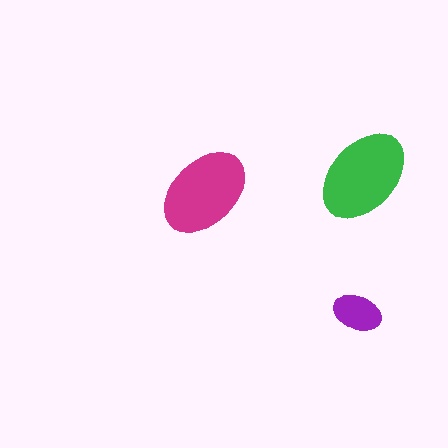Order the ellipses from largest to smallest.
the green one, the magenta one, the purple one.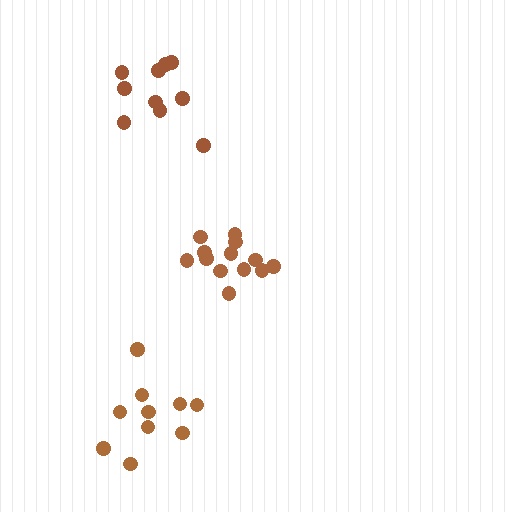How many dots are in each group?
Group 1: 13 dots, Group 2: 10 dots, Group 3: 10 dots (33 total).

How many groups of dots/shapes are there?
There are 3 groups.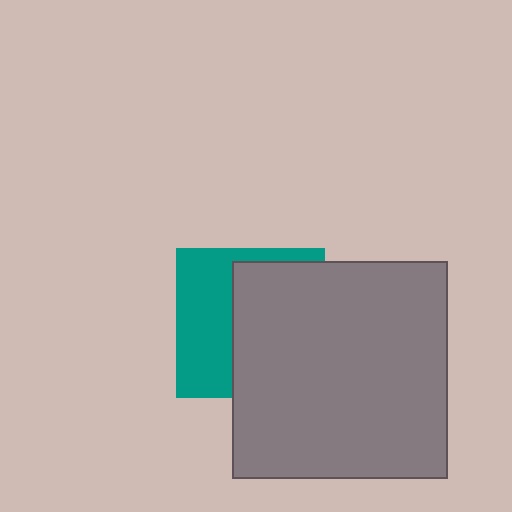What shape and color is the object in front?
The object in front is a gray rectangle.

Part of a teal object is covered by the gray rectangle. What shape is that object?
It is a square.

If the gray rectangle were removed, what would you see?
You would see the complete teal square.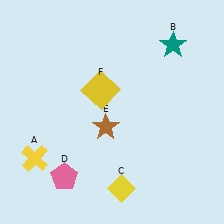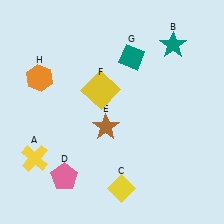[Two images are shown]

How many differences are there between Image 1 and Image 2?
There are 2 differences between the two images.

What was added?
A teal diamond (G), an orange hexagon (H) were added in Image 2.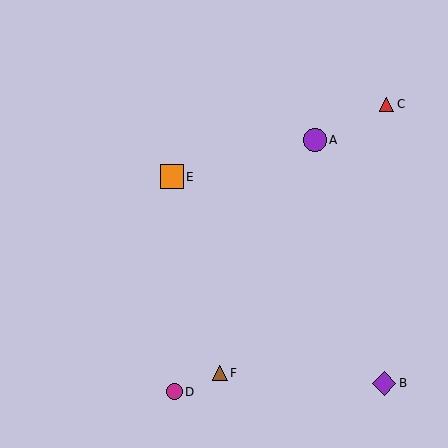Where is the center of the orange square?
The center of the orange square is at (172, 177).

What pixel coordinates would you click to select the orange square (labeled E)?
Click at (172, 177) to select the orange square E.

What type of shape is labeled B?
Shape B is a purple diamond.